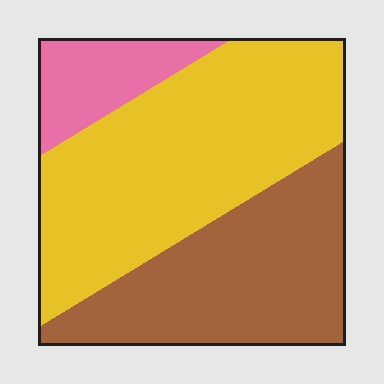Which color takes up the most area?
Yellow, at roughly 50%.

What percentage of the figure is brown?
Brown takes up between a quarter and a half of the figure.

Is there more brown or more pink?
Brown.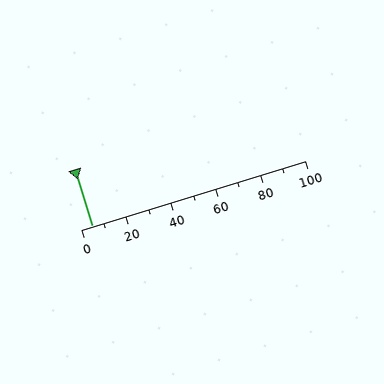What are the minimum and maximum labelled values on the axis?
The axis runs from 0 to 100.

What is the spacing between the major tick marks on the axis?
The major ticks are spaced 20 apart.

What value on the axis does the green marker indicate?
The marker indicates approximately 5.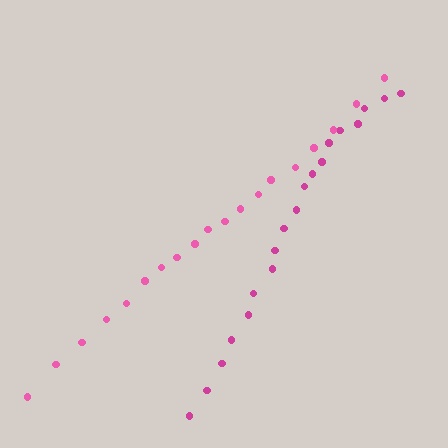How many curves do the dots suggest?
There are 2 distinct paths.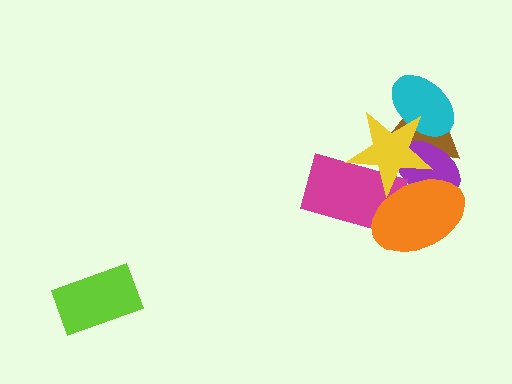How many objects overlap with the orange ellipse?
4 objects overlap with the orange ellipse.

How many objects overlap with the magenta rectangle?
2 objects overlap with the magenta rectangle.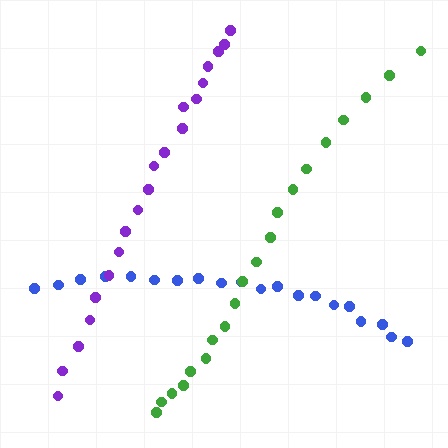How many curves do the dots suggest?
There are 3 distinct paths.